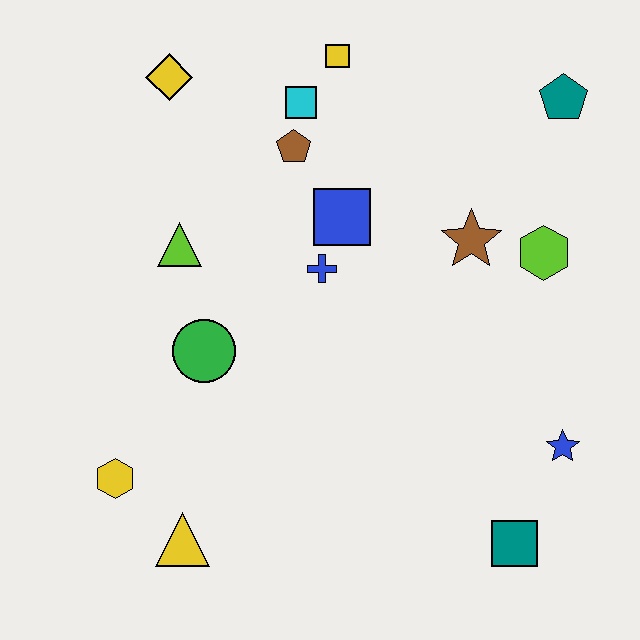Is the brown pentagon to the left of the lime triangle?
No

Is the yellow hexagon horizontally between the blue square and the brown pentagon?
No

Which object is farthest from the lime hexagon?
The yellow hexagon is farthest from the lime hexagon.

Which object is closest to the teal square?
The blue star is closest to the teal square.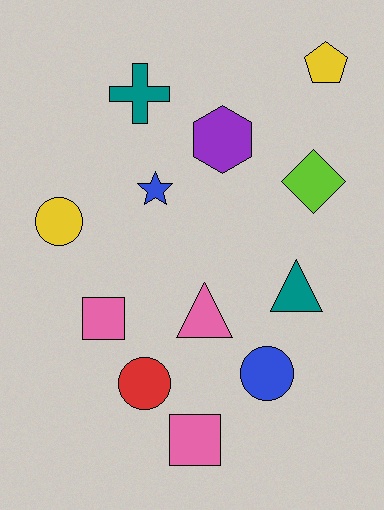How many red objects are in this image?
There is 1 red object.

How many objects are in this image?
There are 12 objects.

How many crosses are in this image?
There is 1 cross.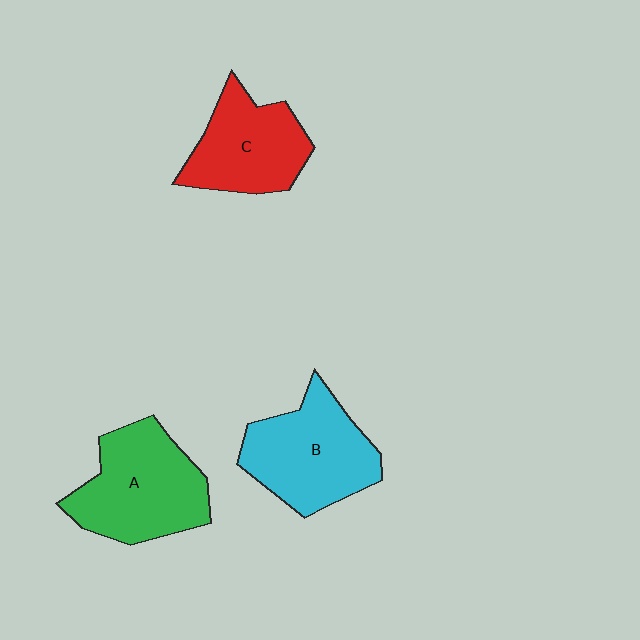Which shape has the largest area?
Shape A (green).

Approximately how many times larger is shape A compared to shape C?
Approximately 1.2 times.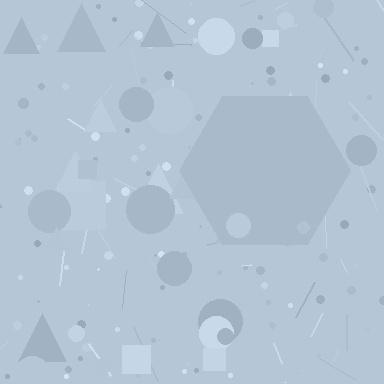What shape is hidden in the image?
A hexagon is hidden in the image.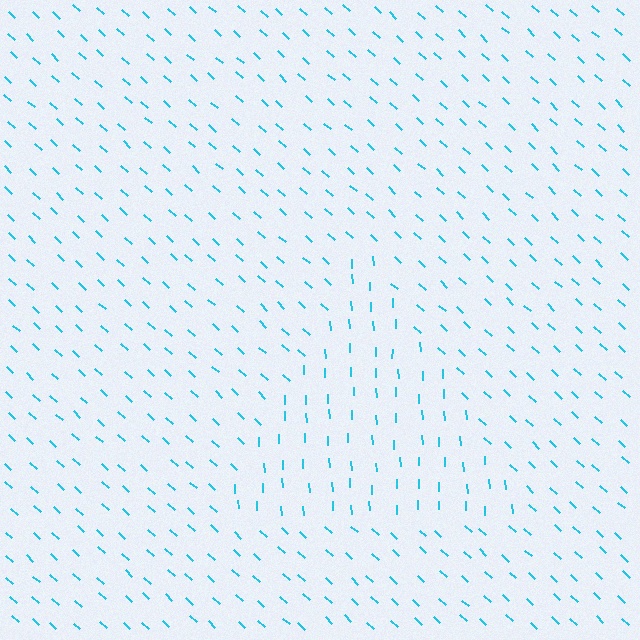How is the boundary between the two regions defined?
The boundary is defined purely by a change in line orientation (approximately 45 degrees difference). All lines are the same color and thickness.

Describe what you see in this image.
The image is filled with small cyan line segments. A triangle region in the image has lines oriented differently from the surrounding lines, creating a visible texture boundary.